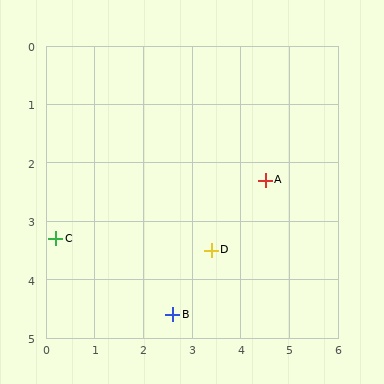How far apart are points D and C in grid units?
Points D and C are about 3.2 grid units apart.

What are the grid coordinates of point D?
Point D is at approximately (3.4, 3.5).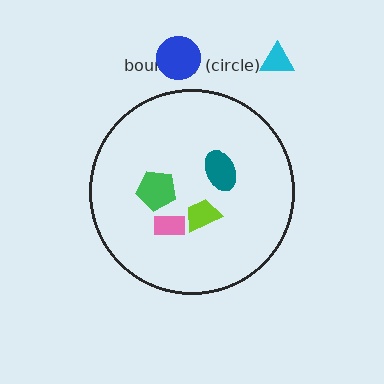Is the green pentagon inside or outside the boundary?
Inside.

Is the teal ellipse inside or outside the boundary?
Inside.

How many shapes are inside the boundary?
4 inside, 2 outside.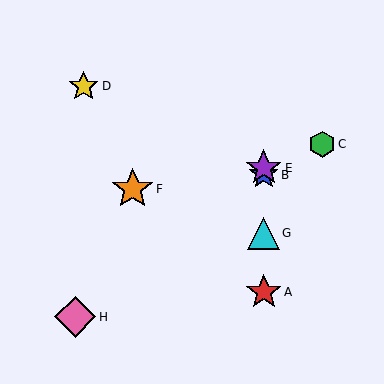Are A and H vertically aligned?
No, A is at x≈264 and H is at x≈75.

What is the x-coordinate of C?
Object C is at x≈322.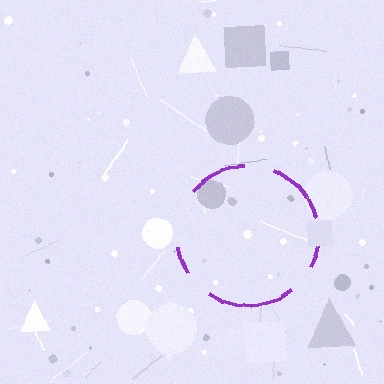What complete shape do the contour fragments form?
The contour fragments form a circle.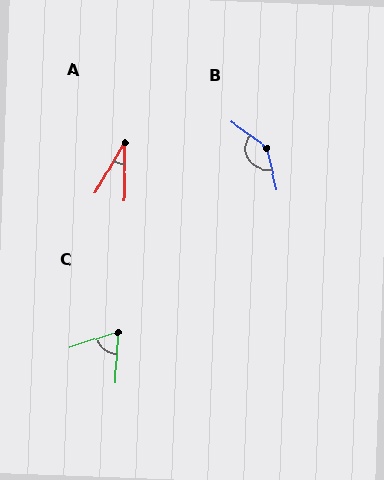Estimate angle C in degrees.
Approximately 69 degrees.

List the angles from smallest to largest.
A (30°), C (69°), B (139°).